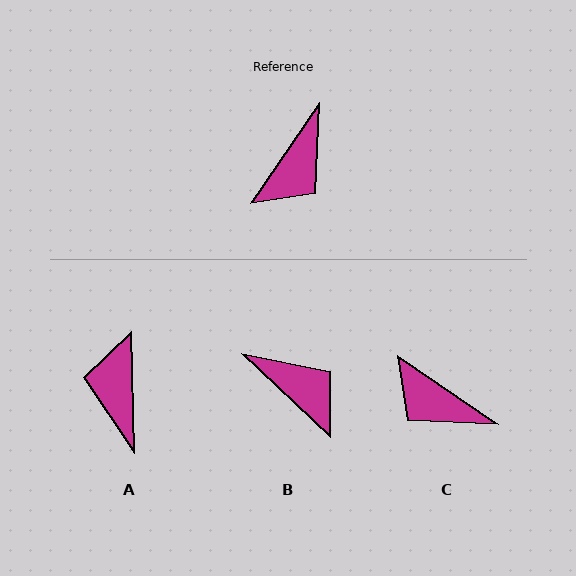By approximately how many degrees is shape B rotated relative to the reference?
Approximately 81 degrees counter-clockwise.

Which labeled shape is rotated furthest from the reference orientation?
A, about 144 degrees away.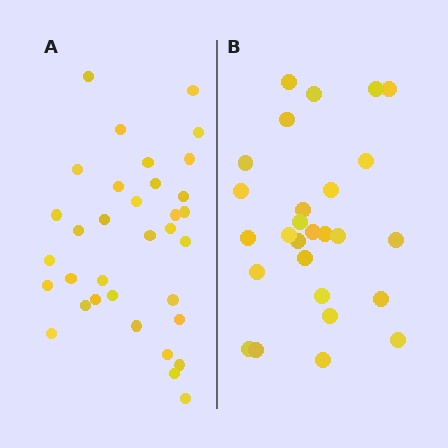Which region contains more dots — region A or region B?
Region A (the left region) has more dots.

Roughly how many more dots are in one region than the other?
Region A has roughly 8 or so more dots than region B.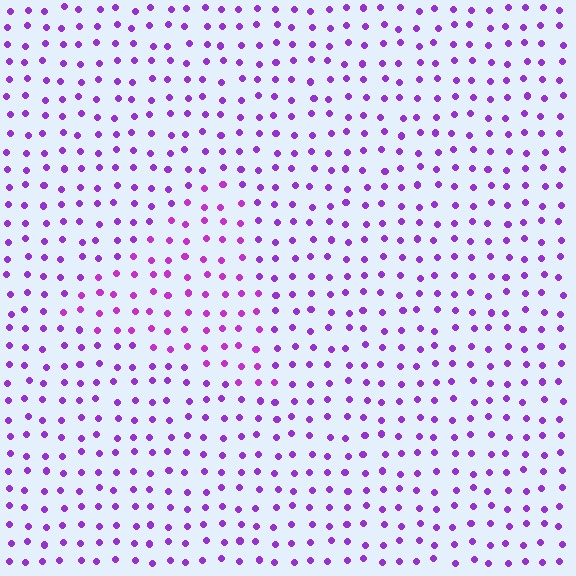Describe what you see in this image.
The image is filled with small purple elements in a uniform arrangement. A triangle-shaped region is visible where the elements are tinted to a slightly different hue, forming a subtle color boundary.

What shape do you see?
I see a triangle.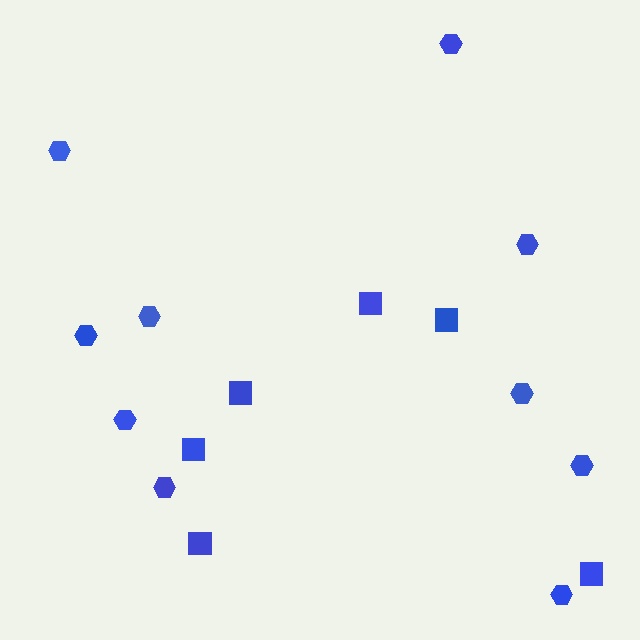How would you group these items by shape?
There are 2 groups: one group of hexagons (10) and one group of squares (6).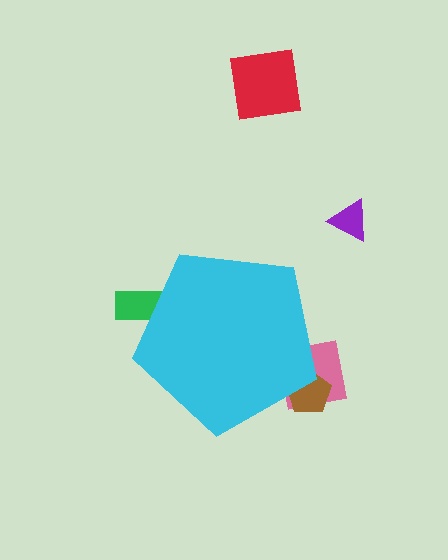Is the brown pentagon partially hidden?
Yes, the brown pentagon is partially hidden behind the cyan pentagon.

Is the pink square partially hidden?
Yes, the pink square is partially hidden behind the cyan pentagon.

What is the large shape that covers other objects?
A cyan pentagon.